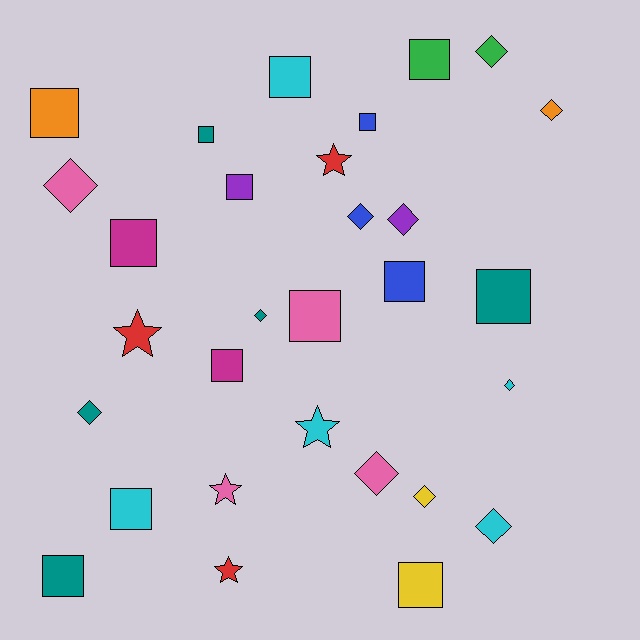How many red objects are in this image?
There are 3 red objects.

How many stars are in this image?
There are 5 stars.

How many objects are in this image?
There are 30 objects.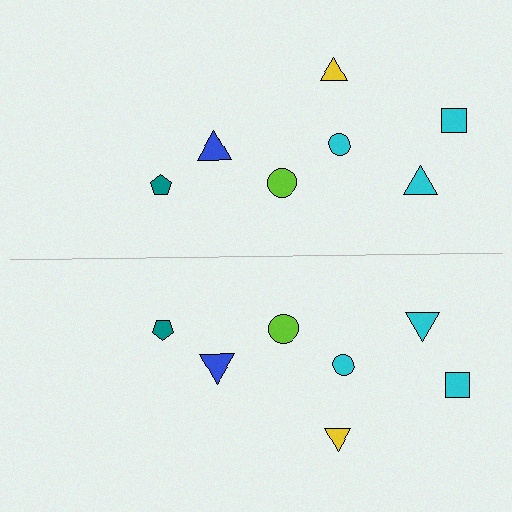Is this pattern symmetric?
Yes, this pattern has bilateral (reflection) symmetry.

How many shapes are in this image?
There are 14 shapes in this image.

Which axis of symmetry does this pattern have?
The pattern has a horizontal axis of symmetry running through the center of the image.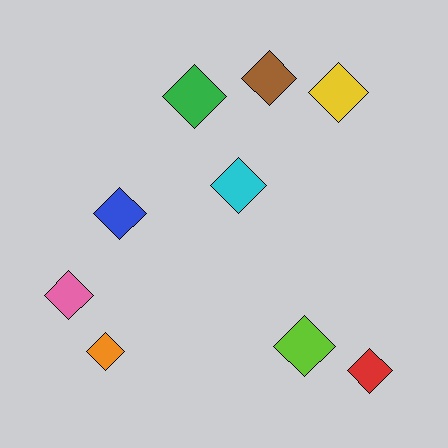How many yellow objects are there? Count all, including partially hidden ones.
There is 1 yellow object.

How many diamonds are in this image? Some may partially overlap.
There are 9 diamonds.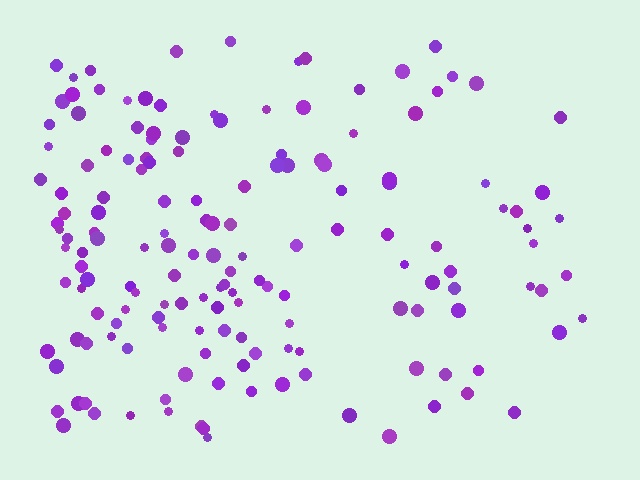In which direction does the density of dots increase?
From right to left, with the left side densest.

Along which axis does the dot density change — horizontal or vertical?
Horizontal.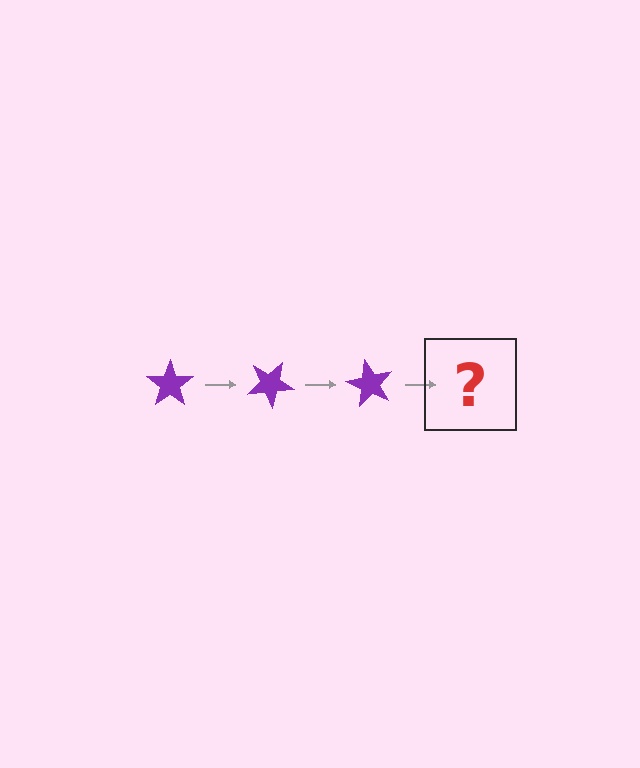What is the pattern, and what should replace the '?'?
The pattern is that the star rotates 30 degrees each step. The '?' should be a purple star rotated 90 degrees.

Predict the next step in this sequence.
The next step is a purple star rotated 90 degrees.